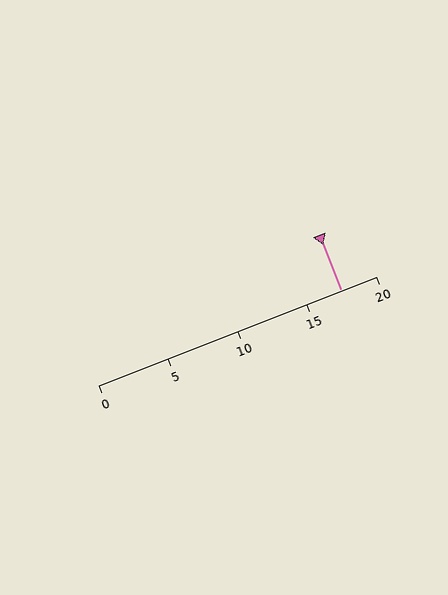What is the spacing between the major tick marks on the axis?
The major ticks are spaced 5 apart.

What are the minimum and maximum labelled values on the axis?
The axis runs from 0 to 20.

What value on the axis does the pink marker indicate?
The marker indicates approximately 17.5.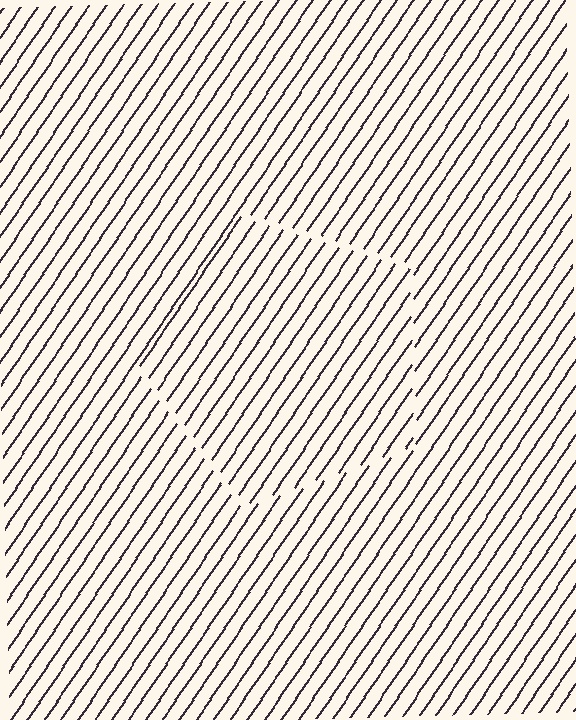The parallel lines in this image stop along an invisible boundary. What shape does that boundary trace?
An illusory pentagon. The interior of the shape contains the same grating, shifted by half a period — the contour is defined by the phase discontinuity where line-ends from the inner and outer gratings abut.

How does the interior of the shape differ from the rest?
The interior of the shape contains the same grating, shifted by half a period — the contour is defined by the phase discontinuity where line-ends from the inner and outer gratings abut.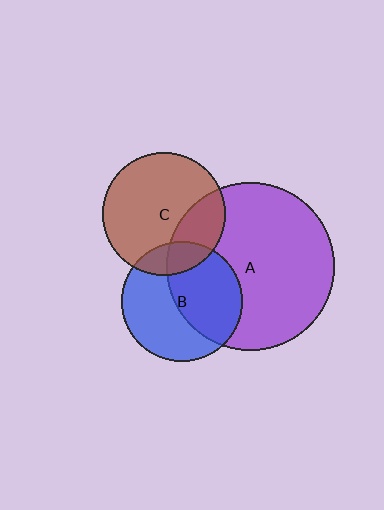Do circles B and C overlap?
Yes.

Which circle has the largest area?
Circle A (purple).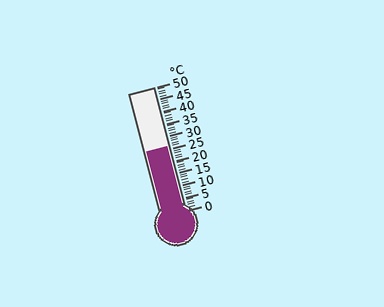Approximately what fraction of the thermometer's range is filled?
The thermometer is filled to approximately 50% of its range.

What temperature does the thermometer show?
The thermometer shows approximately 26°C.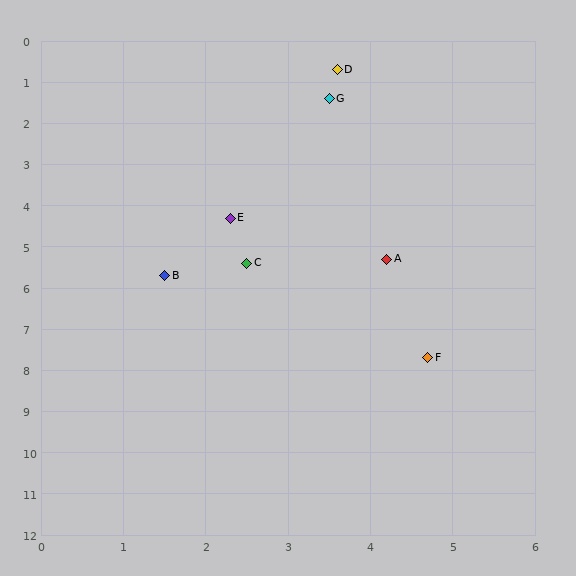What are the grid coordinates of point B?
Point B is at approximately (1.5, 5.7).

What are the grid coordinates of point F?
Point F is at approximately (4.7, 7.7).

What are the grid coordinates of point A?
Point A is at approximately (4.2, 5.3).